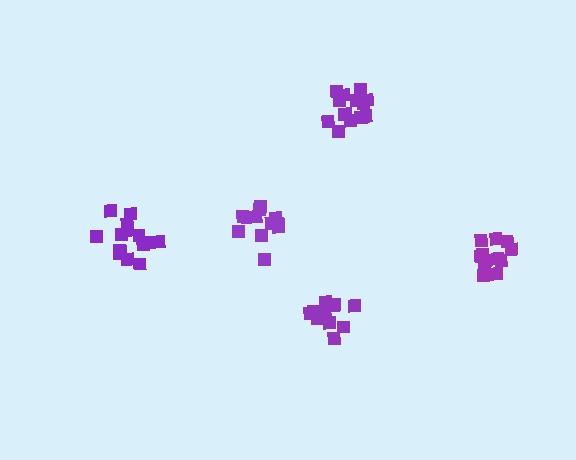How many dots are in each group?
Group 1: 12 dots, Group 2: 12 dots, Group 3: 15 dots, Group 4: 14 dots, Group 5: 12 dots (65 total).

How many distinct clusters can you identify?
There are 5 distinct clusters.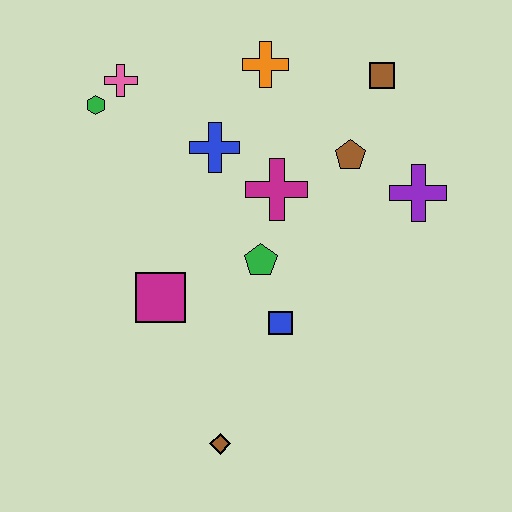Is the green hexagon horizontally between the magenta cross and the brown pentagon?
No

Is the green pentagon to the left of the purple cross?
Yes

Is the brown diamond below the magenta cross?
Yes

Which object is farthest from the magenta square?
The brown square is farthest from the magenta square.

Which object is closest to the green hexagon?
The pink cross is closest to the green hexagon.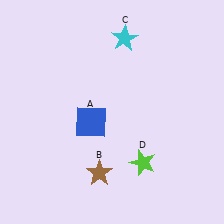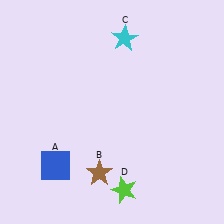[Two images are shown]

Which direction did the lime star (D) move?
The lime star (D) moved down.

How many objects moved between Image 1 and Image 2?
2 objects moved between the two images.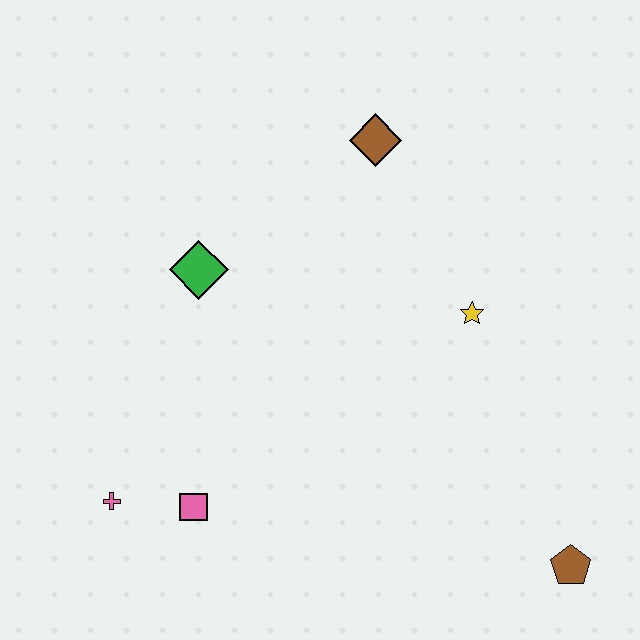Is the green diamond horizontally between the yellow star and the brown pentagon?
No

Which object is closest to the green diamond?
The brown diamond is closest to the green diamond.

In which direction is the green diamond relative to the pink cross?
The green diamond is above the pink cross.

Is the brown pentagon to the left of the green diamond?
No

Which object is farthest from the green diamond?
The brown pentagon is farthest from the green diamond.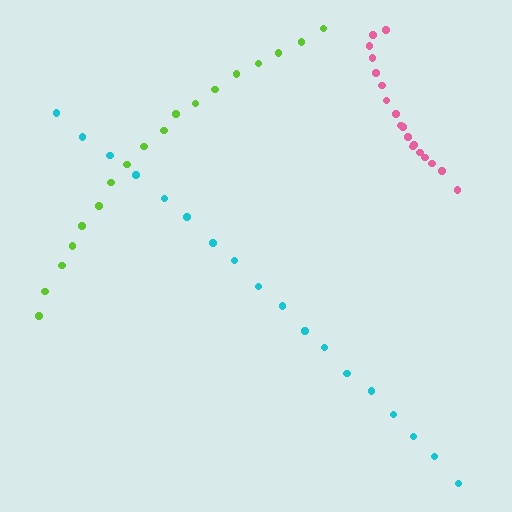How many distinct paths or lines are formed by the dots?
There are 3 distinct paths.